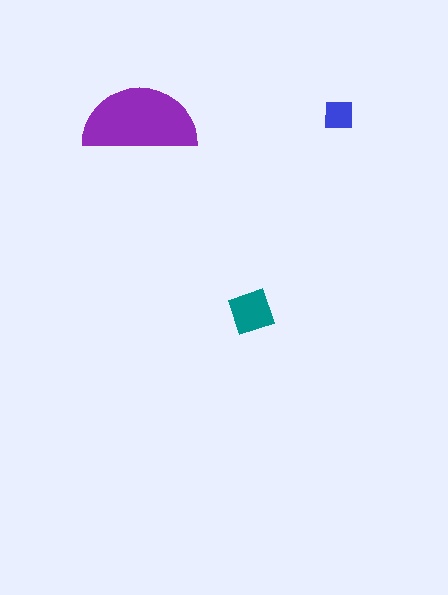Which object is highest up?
The blue square is topmost.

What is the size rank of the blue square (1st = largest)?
3rd.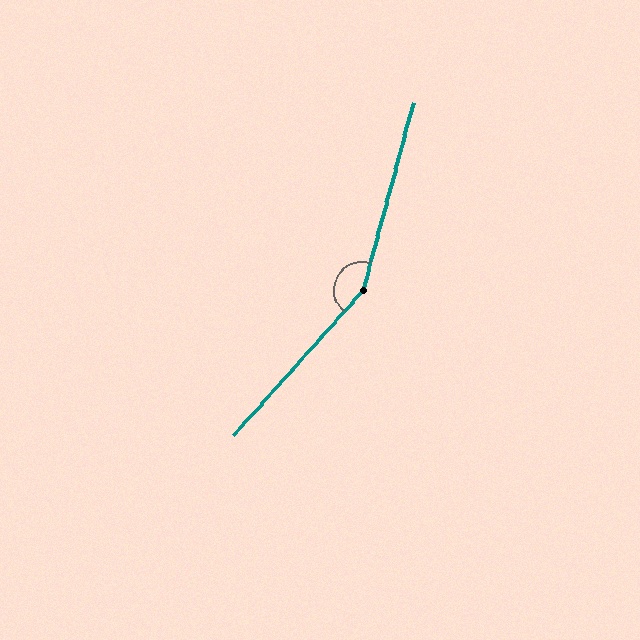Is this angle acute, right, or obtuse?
It is obtuse.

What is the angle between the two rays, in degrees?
Approximately 153 degrees.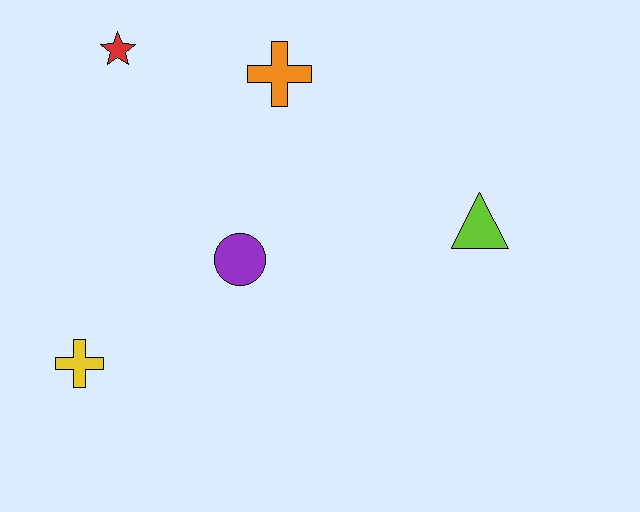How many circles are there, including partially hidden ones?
There is 1 circle.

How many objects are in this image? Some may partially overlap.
There are 5 objects.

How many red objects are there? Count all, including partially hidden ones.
There is 1 red object.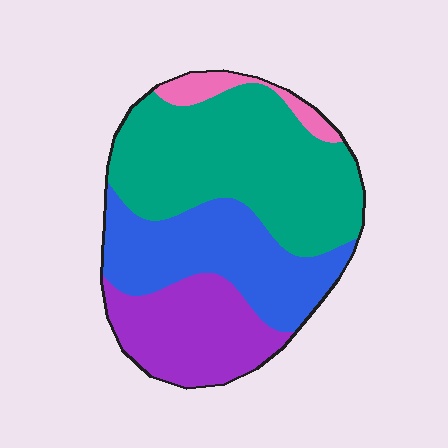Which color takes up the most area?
Teal, at roughly 45%.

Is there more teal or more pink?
Teal.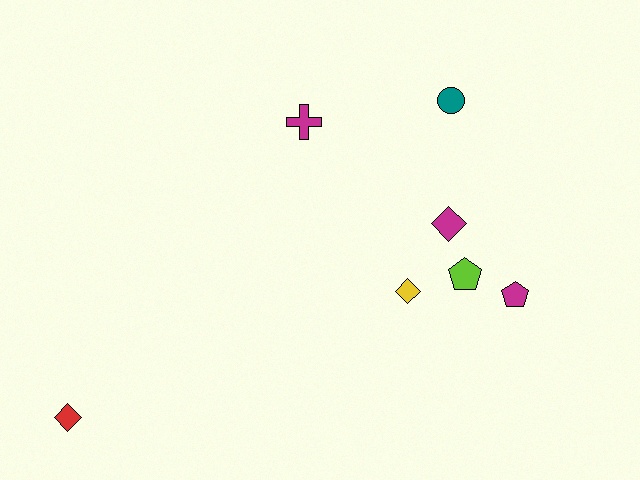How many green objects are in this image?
There are no green objects.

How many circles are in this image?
There is 1 circle.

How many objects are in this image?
There are 7 objects.